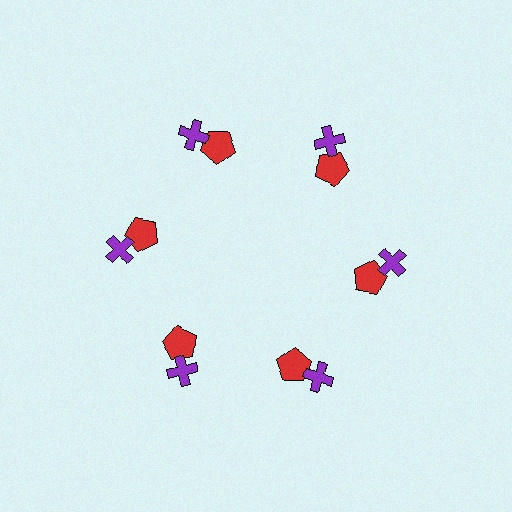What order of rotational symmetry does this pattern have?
This pattern has 6-fold rotational symmetry.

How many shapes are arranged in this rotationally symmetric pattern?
There are 12 shapes, arranged in 6 groups of 2.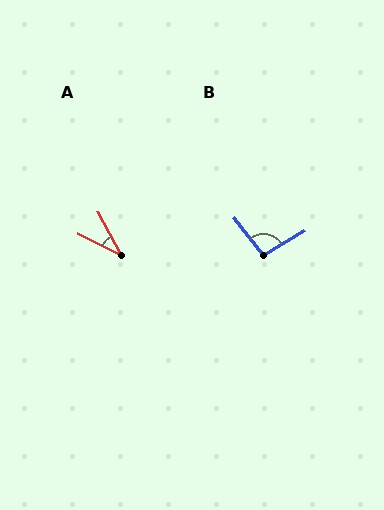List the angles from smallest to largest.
A (35°), B (97°).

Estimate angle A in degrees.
Approximately 35 degrees.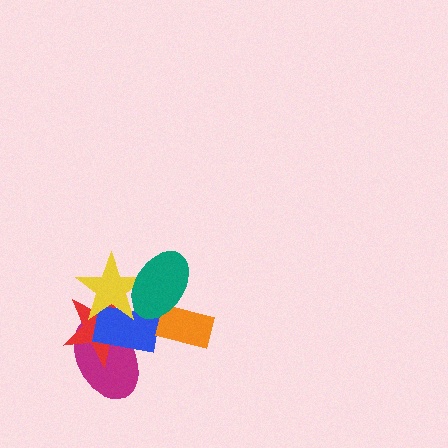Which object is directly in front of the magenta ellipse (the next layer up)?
The red star is directly in front of the magenta ellipse.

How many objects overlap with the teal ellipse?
3 objects overlap with the teal ellipse.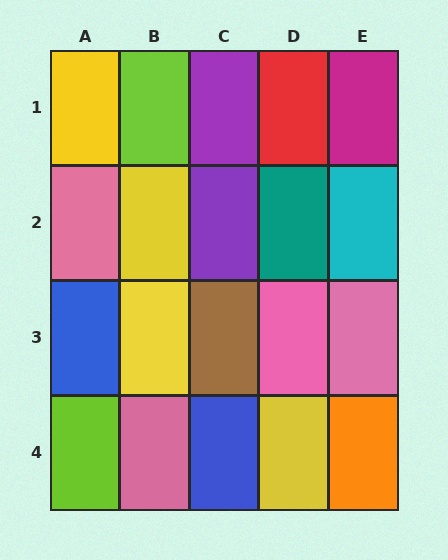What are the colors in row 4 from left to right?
Lime, pink, blue, yellow, orange.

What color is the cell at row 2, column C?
Purple.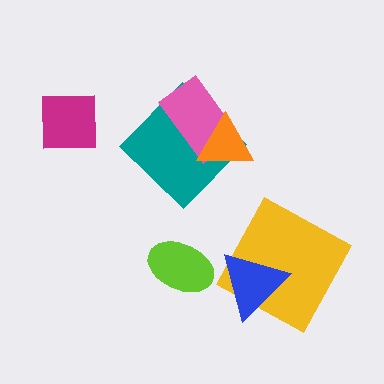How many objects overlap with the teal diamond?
2 objects overlap with the teal diamond.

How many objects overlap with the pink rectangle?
2 objects overlap with the pink rectangle.